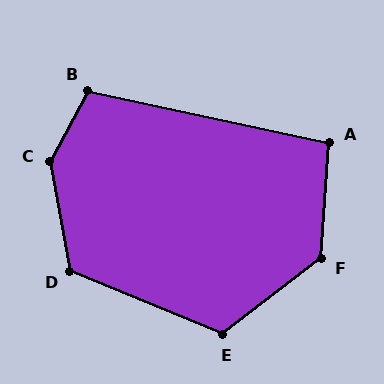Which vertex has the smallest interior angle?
A, at approximately 98 degrees.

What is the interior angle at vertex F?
Approximately 131 degrees (obtuse).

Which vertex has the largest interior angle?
C, at approximately 141 degrees.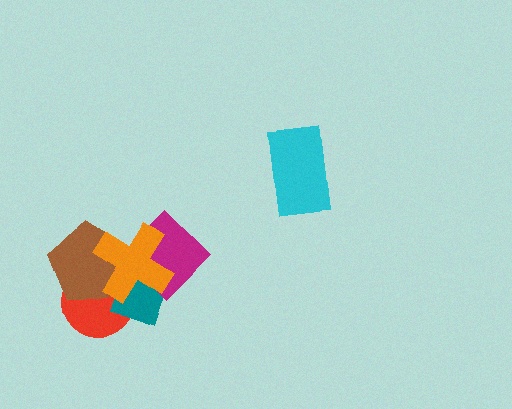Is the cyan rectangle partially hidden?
No, no other shape covers it.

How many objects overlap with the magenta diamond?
3 objects overlap with the magenta diamond.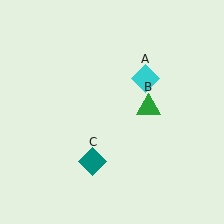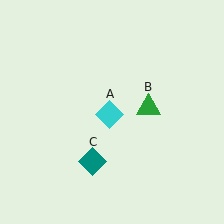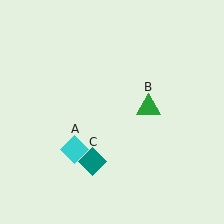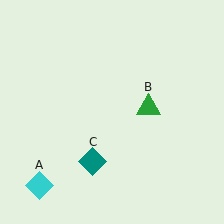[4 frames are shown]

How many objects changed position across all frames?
1 object changed position: cyan diamond (object A).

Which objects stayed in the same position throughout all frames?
Green triangle (object B) and teal diamond (object C) remained stationary.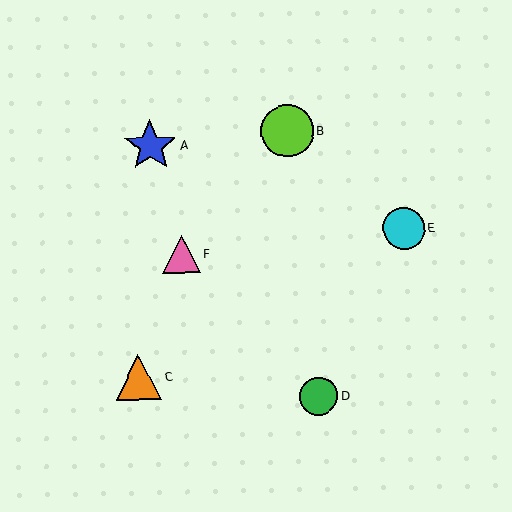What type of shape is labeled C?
Shape C is an orange triangle.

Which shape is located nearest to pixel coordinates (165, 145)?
The blue star (labeled A) at (150, 146) is nearest to that location.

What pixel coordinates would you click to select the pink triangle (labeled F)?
Click at (181, 254) to select the pink triangle F.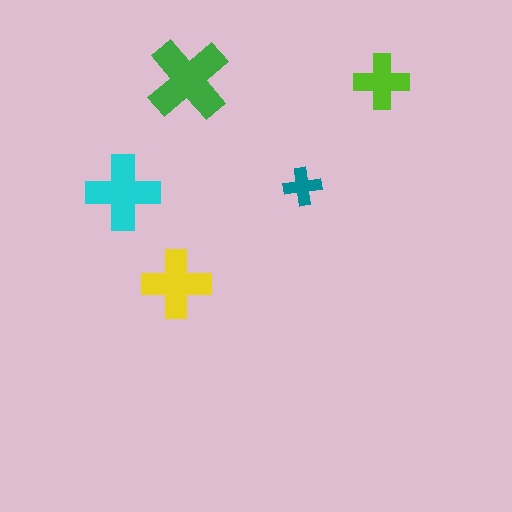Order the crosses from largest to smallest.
the green one, the cyan one, the yellow one, the lime one, the teal one.